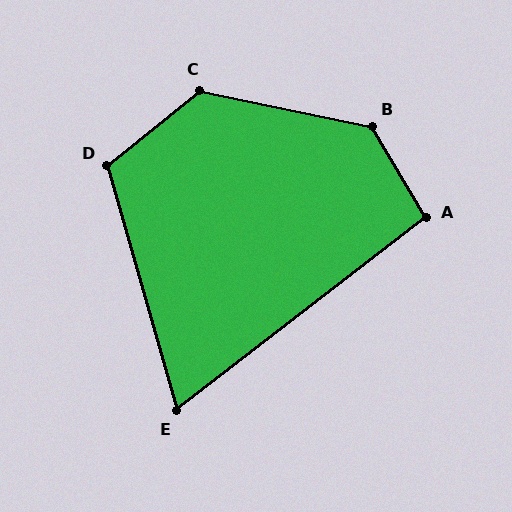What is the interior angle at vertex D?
Approximately 113 degrees (obtuse).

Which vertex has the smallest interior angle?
E, at approximately 68 degrees.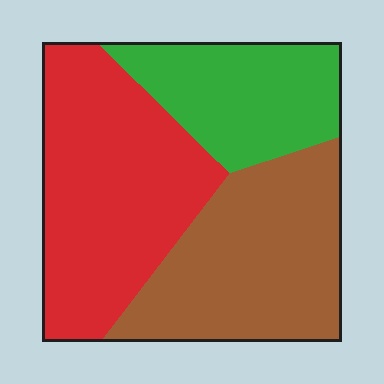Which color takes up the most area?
Red, at roughly 40%.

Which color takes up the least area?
Green, at roughly 25%.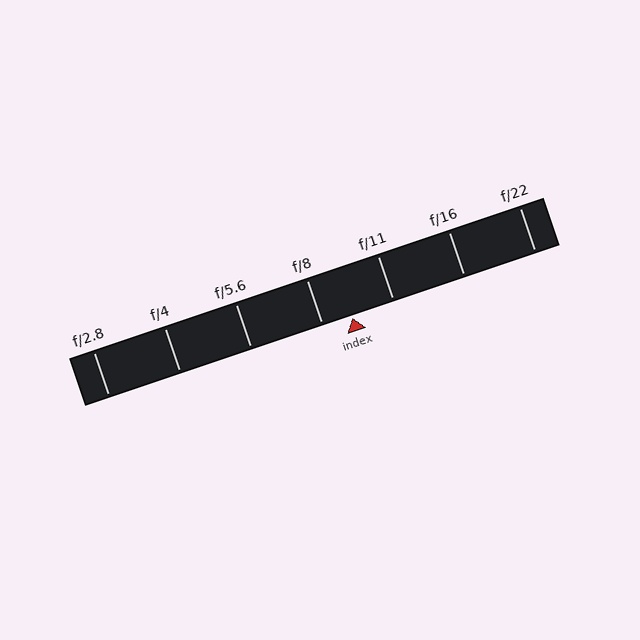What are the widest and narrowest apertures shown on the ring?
The widest aperture shown is f/2.8 and the narrowest is f/22.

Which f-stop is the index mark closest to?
The index mark is closest to f/8.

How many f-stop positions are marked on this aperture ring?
There are 7 f-stop positions marked.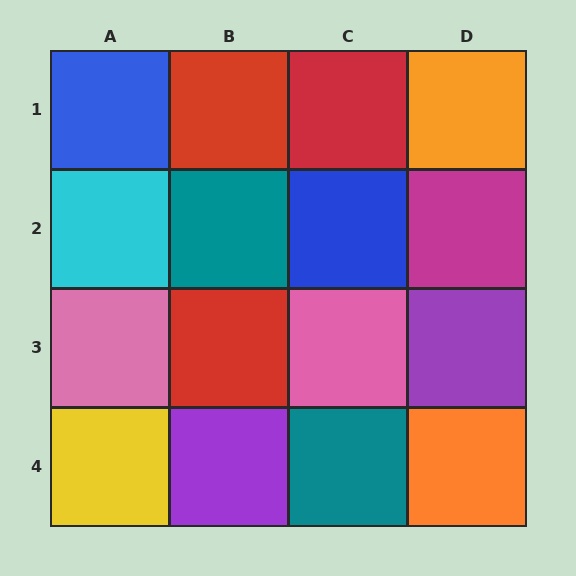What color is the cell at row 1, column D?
Orange.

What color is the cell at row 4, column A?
Yellow.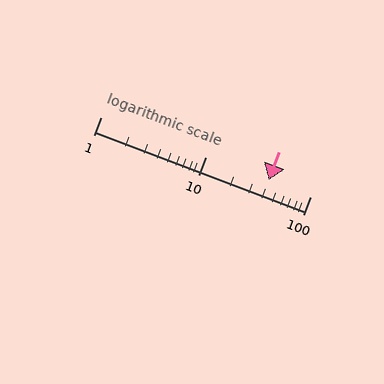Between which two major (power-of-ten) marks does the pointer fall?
The pointer is between 10 and 100.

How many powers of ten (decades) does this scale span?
The scale spans 2 decades, from 1 to 100.